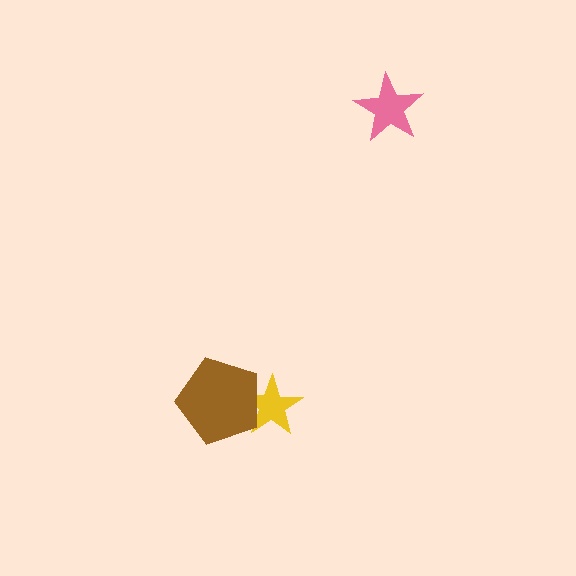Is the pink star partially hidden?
No, no other shape covers it.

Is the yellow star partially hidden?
Yes, it is partially covered by another shape.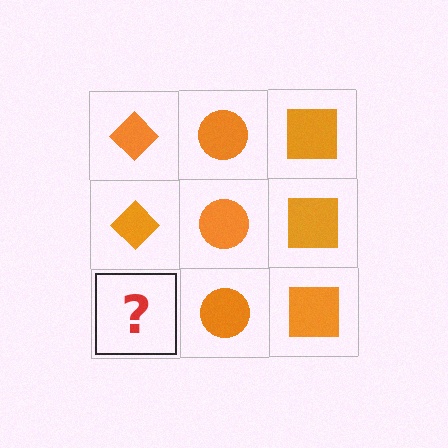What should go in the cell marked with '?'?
The missing cell should contain an orange diamond.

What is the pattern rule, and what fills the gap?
The rule is that each column has a consistent shape. The gap should be filled with an orange diamond.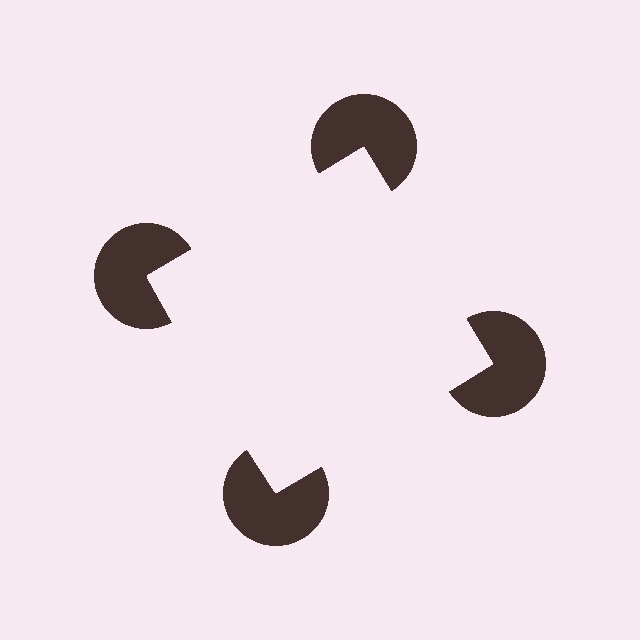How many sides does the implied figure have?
4 sides.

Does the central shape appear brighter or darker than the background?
It typically appears slightly brighter than the background, even though no actual brightness change is drawn.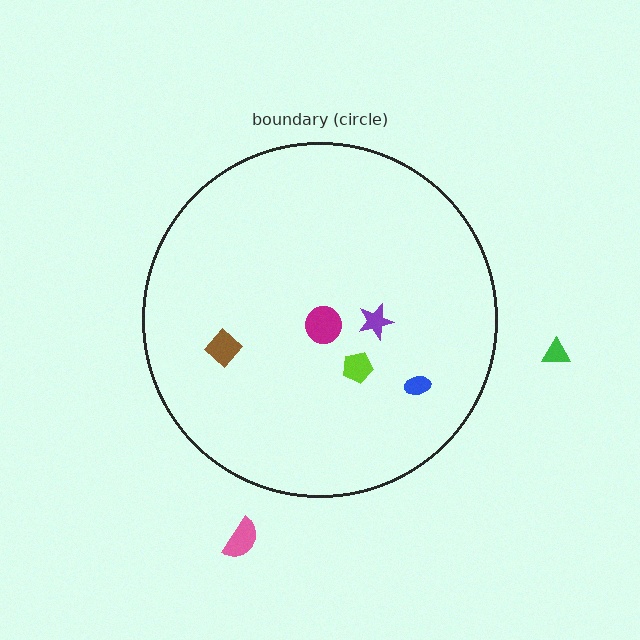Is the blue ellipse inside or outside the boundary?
Inside.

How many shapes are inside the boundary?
5 inside, 2 outside.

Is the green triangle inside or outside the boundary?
Outside.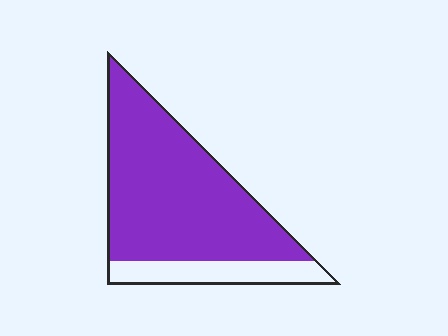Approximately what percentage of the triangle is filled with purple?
Approximately 80%.